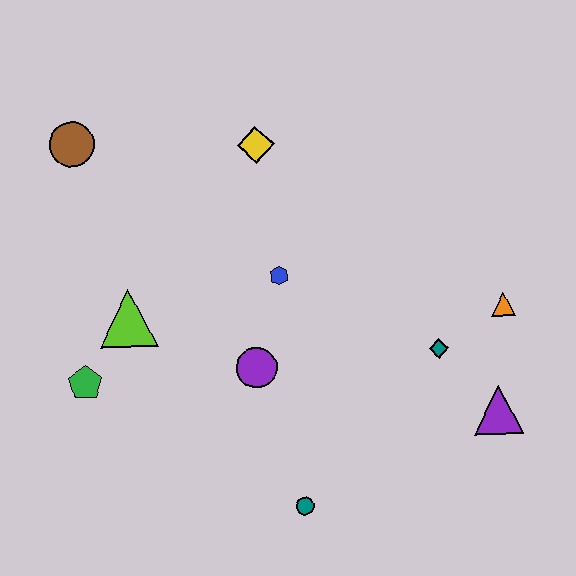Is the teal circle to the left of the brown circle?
No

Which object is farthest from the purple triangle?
The brown circle is farthest from the purple triangle.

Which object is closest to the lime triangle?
The green pentagon is closest to the lime triangle.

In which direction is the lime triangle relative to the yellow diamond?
The lime triangle is below the yellow diamond.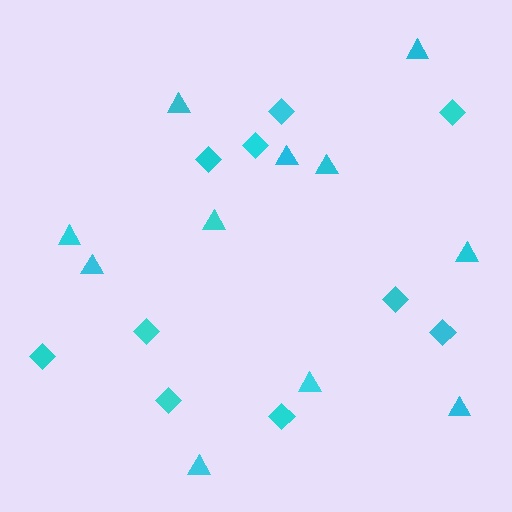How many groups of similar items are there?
There are 2 groups: one group of triangles (11) and one group of diamonds (10).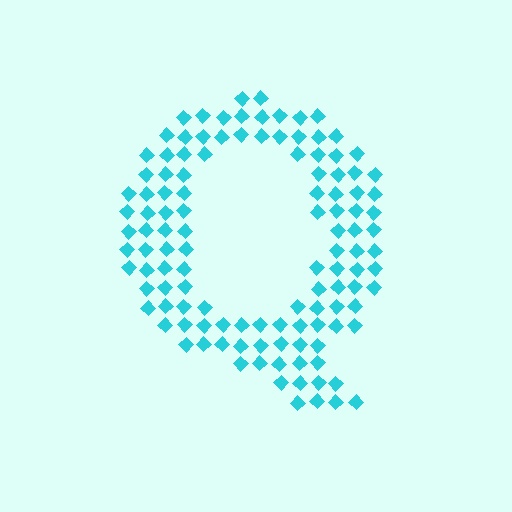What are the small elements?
The small elements are diamonds.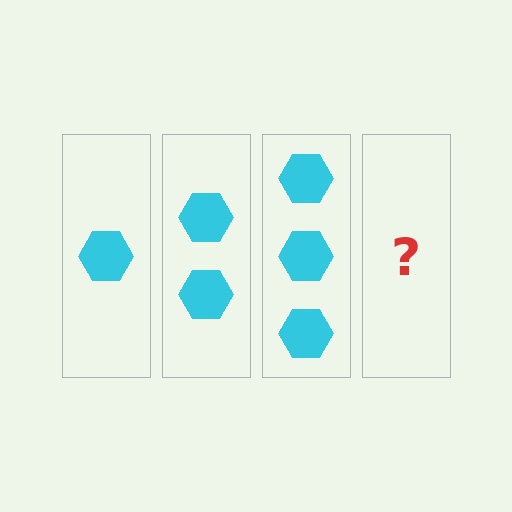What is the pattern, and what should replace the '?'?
The pattern is that each step adds one more hexagon. The '?' should be 4 hexagons.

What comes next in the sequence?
The next element should be 4 hexagons.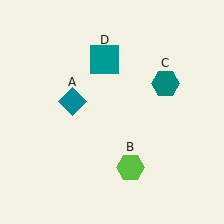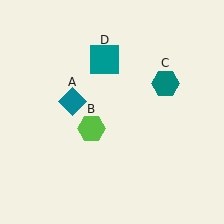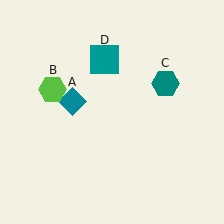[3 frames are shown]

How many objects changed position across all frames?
1 object changed position: lime hexagon (object B).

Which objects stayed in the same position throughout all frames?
Teal diamond (object A) and teal hexagon (object C) and teal square (object D) remained stationary.